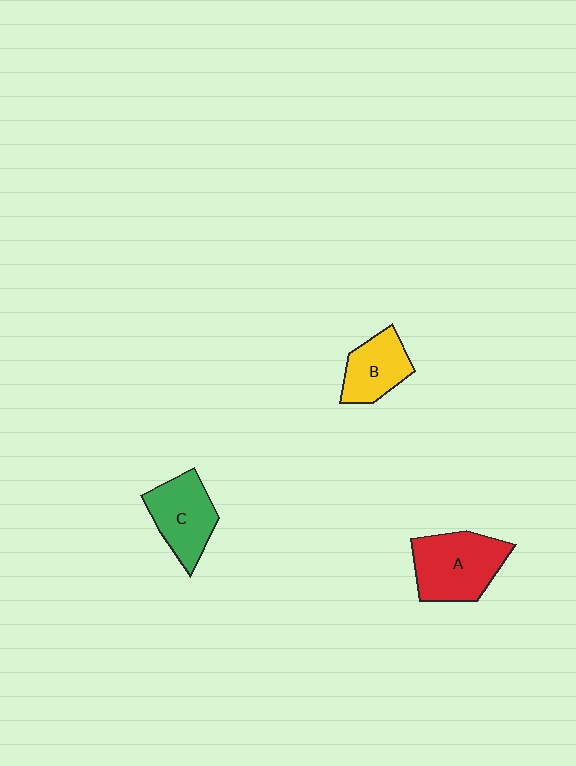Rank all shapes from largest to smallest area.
From largest to smallest: A (red), C (green), B (yellow).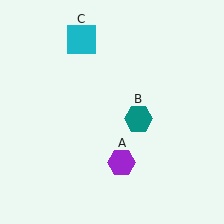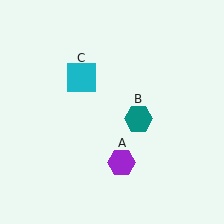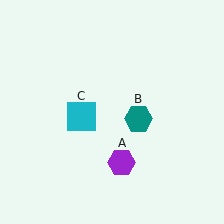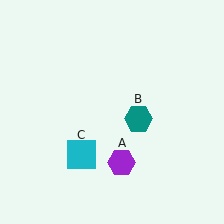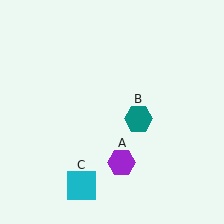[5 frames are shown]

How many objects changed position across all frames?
1 object changed position: cyan square (object C).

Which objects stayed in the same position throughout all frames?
Purple hexagon (object A) and teal hexagon (object B) remained stationary.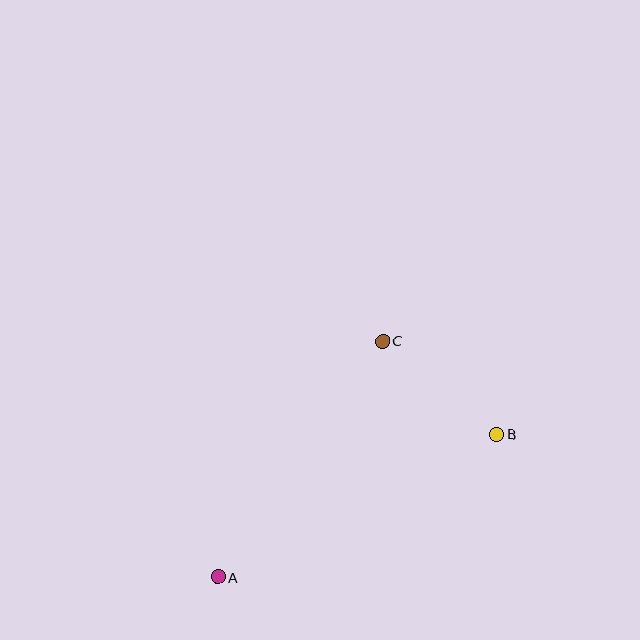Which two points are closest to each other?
Points B and C are closest to each other.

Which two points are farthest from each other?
Points A and B are farthest from each other.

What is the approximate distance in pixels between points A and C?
The distance between A and C is approximately 288 pixels.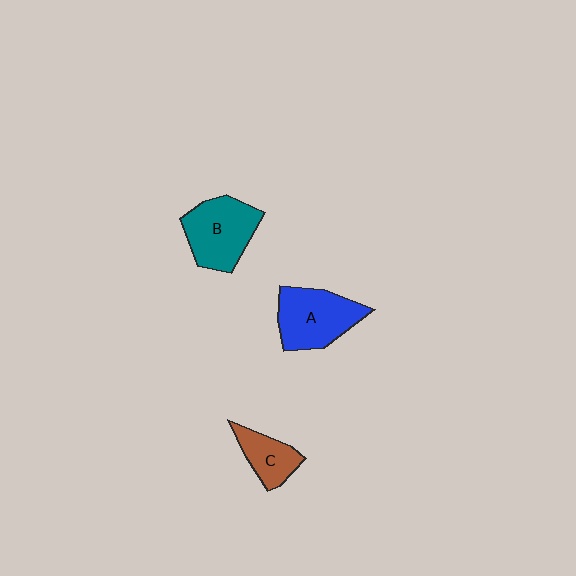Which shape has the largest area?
Shape A (blue).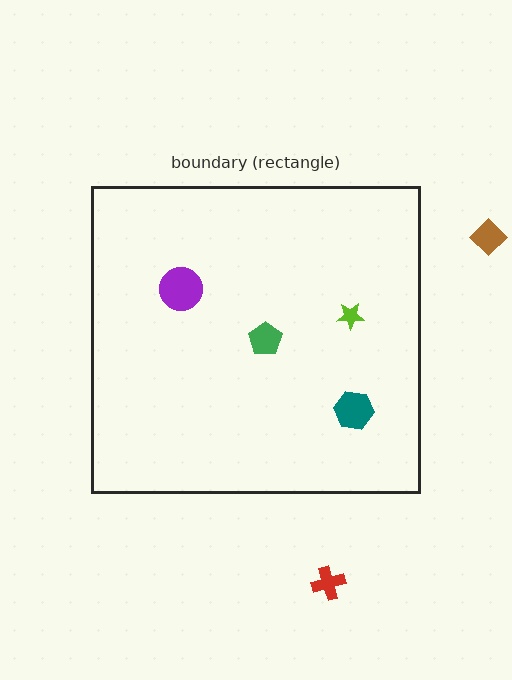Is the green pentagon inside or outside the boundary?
Inside.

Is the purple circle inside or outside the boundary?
Inside.